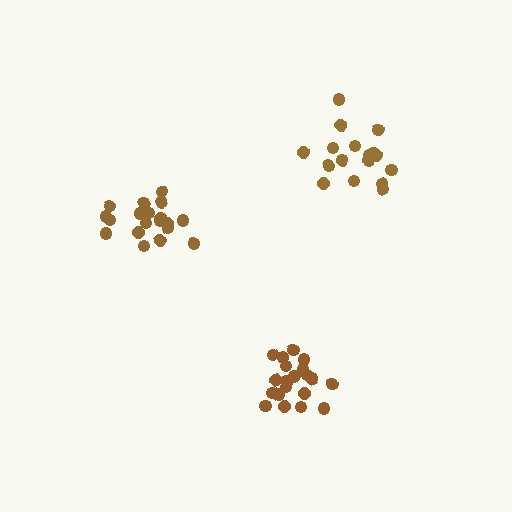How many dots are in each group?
Group 1: 17 dots, Group 2: 19 dots, Group 3: 21 dots (57 total).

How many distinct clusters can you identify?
There are 3 distinct clusters.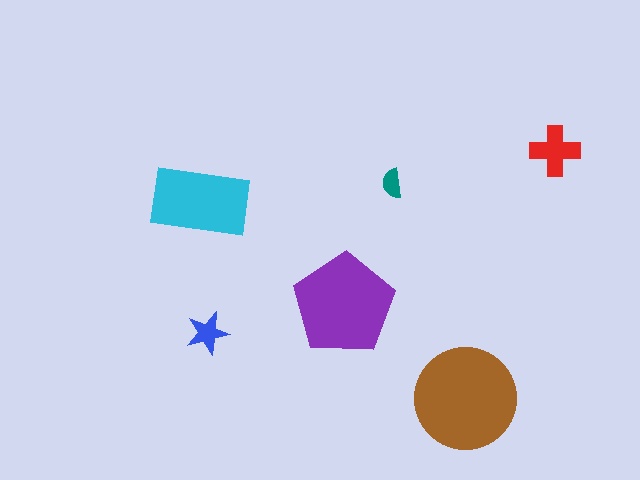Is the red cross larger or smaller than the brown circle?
Smaller.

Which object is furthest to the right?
The red cross is rightmost.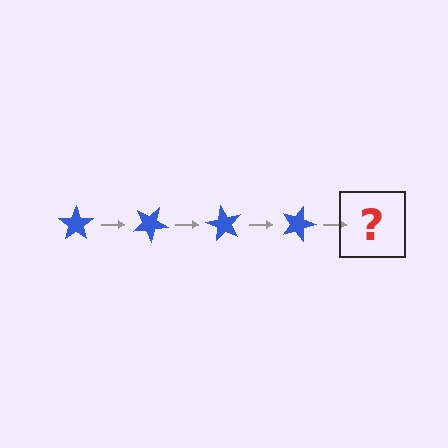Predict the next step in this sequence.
The next step is a blue star rotated 120 degrees.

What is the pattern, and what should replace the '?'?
The pattern is that the star rotates 30 degrees each step. The '?' should be a blue star rotated 120 degrees.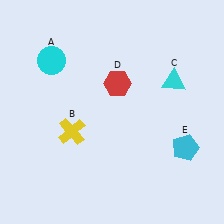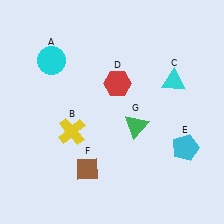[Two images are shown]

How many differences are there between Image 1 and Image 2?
There are 2 differences between the two images.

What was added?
A brown diamond (F), a green triangle (G) were added in Image 2.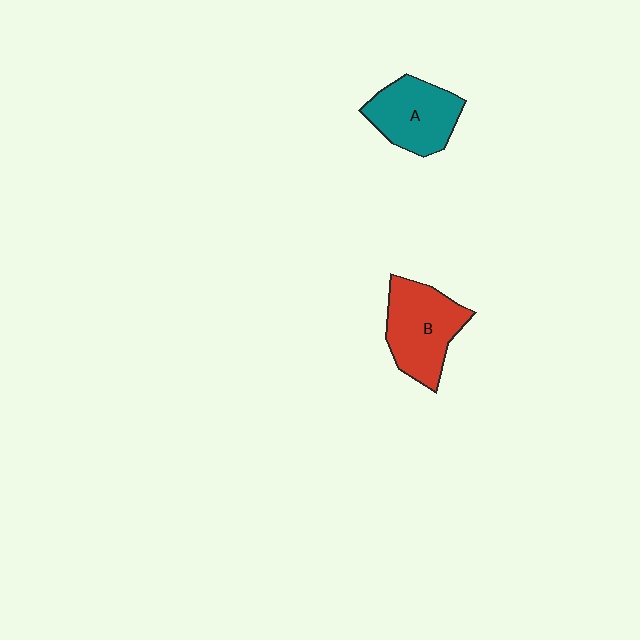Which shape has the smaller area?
Shape A (teal).